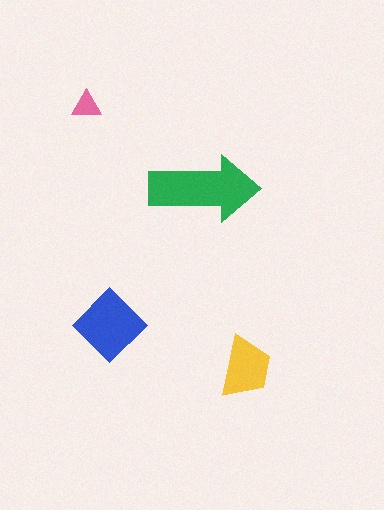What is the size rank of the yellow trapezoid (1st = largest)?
3rd.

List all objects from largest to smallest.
The green arrow, the blue diamond, the yellow trapezoid, the pink triangle.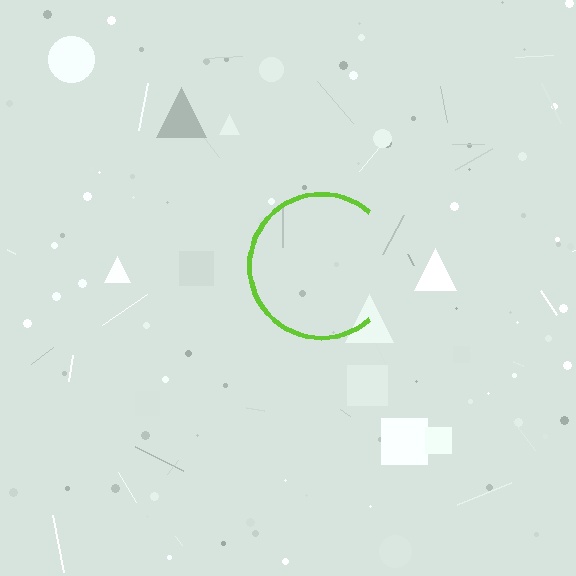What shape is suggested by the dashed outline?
The dashed outline suggests a circle.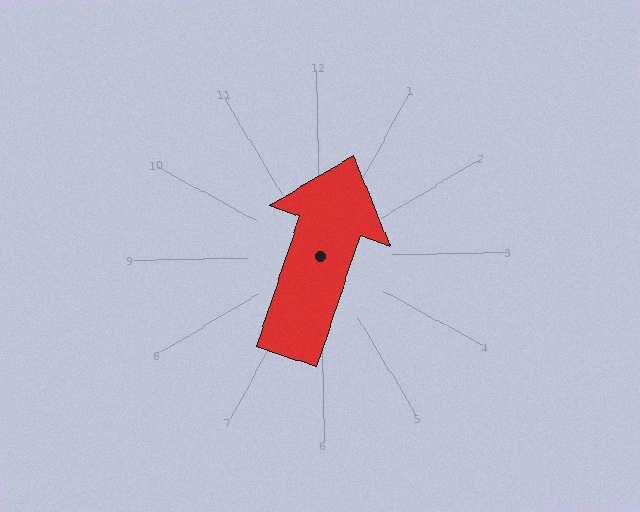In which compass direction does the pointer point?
North.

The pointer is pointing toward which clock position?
Roughly 1 o'clock.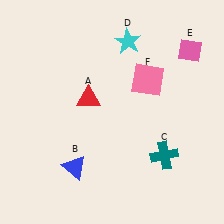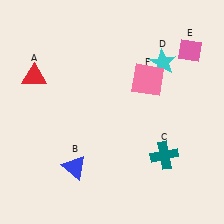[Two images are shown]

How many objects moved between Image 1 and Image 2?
2 objects moved between the two images.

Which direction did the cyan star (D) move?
The cyan star (D) moved right.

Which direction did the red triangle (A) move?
The red triangle (A) moved left.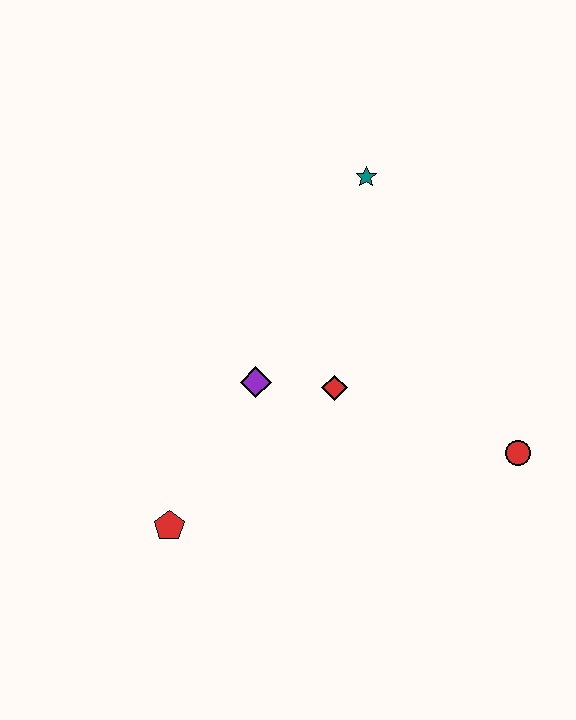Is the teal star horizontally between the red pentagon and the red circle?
Yes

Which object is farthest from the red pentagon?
The teal star is farthest from the red pentagon.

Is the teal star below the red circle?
No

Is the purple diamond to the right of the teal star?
No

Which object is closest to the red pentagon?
The purple diamond is closest to the red pentagon.